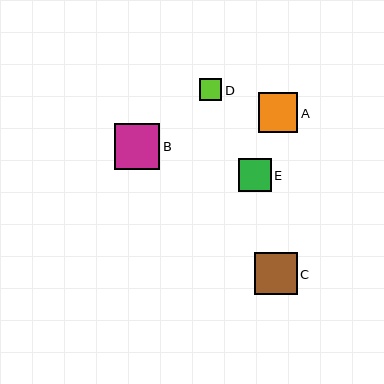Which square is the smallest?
Square D is the smallest with a size of approximately 22 pixels.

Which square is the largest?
Square B is the largest with a size of approximately 45 pixels.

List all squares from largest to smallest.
From largest to smallest: B, C, A, E, D.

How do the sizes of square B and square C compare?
Square B and square C are approximately the same size.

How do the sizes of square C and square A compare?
Square C and square A are approximately the same size.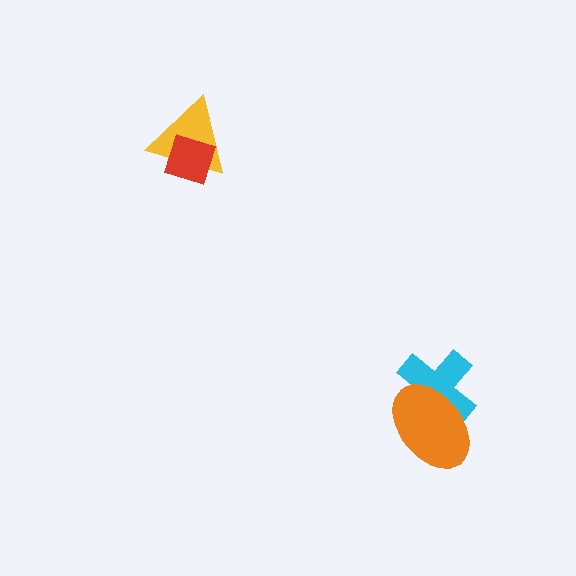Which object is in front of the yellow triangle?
The red diamond is in front of the yellow triangle.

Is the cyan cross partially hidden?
Yes, it is partially covered by another shape.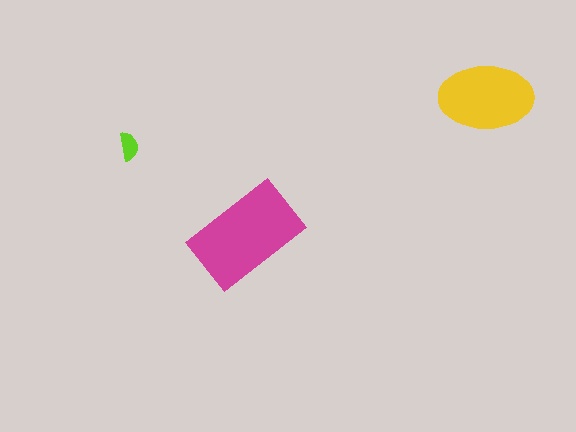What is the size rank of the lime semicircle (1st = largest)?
3rd.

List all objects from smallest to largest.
The lime semicircle, the yellow ellipse, the magenta rectangle.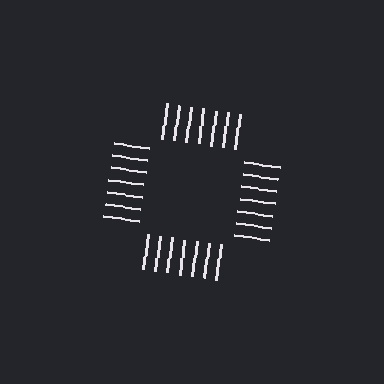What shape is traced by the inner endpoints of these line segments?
An illusory square — the line segments terminate on its edges but no continuous stroke is drawn.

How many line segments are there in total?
28 — 7 along each of the 4 edges.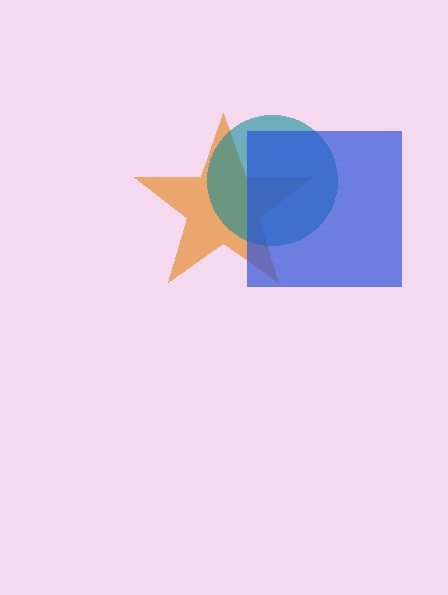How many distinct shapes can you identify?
There are 3 distinct shapes: an orange star, a teal circle, a blue square.